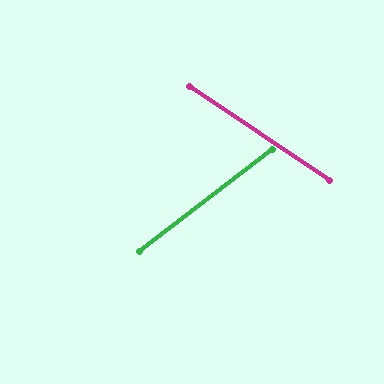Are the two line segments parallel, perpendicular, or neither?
Neither parallel nor perpendicular — they differ by about 72°.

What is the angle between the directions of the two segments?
Approximately 72 degrees.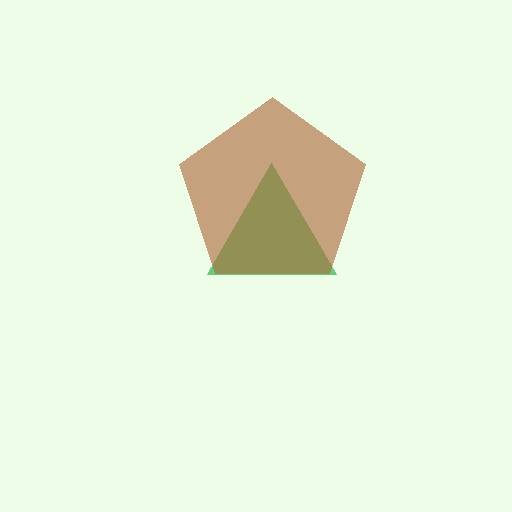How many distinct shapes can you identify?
There are 2 distinct shapes: a green triangle, a brown pentagon.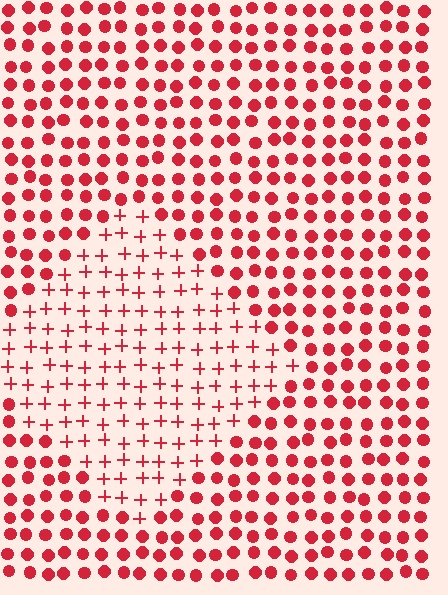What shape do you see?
I see a diamond.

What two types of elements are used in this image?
The image uses plus signs inside the diamond region and circles outside it.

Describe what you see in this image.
The image is filled with small red elements arranged in a uniform grid. A diamond-shaped region contains plus signs, while the surrounding area contains circles. The boundary is defined purely by the change in element shape.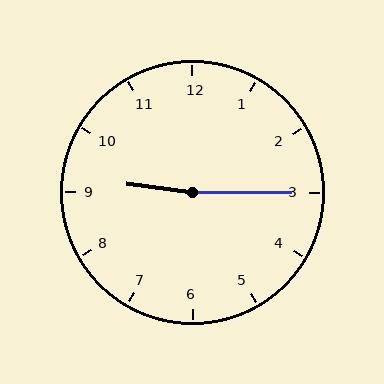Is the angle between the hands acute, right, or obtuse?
It is obtuse.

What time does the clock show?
9:15.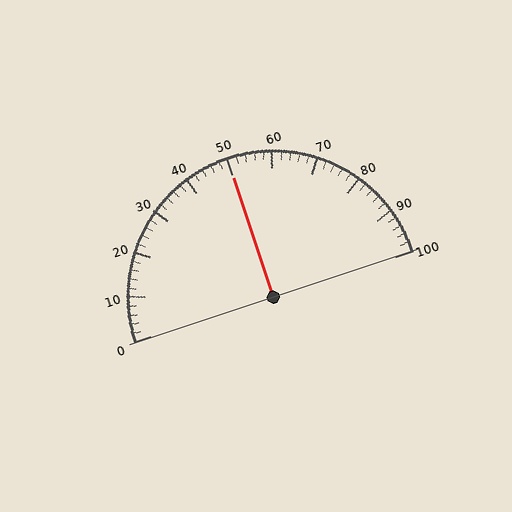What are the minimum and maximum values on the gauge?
The gauge ranges from 0 to 100.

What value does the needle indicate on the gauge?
The needle indicates approximately 50.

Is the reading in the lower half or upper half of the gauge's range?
The reading is in the upper half of the range (0 to 100).